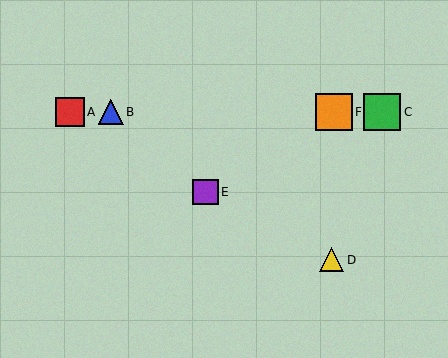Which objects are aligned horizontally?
Objects A, B, C, F are aligned horizontally.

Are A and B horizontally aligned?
Yes, both are at y≈112.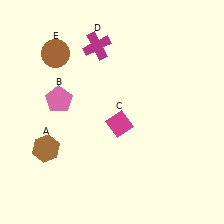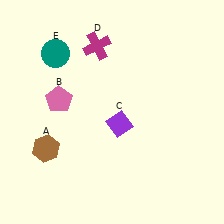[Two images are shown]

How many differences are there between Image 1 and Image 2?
There are 2 differences between the two images.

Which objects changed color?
C changed from magenta to purple. E changed from brown to teal.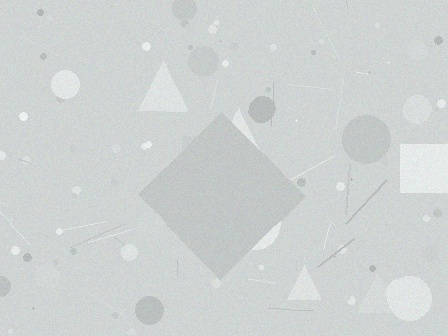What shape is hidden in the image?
A diamond is hidden in the image.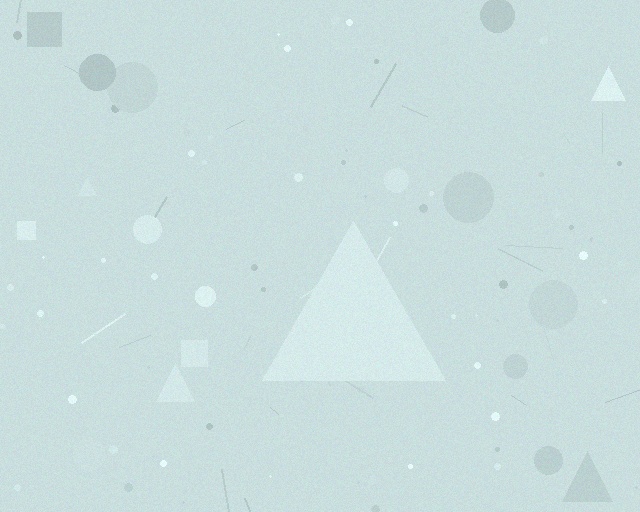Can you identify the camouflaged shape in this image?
The camouflaged shape is a triangle.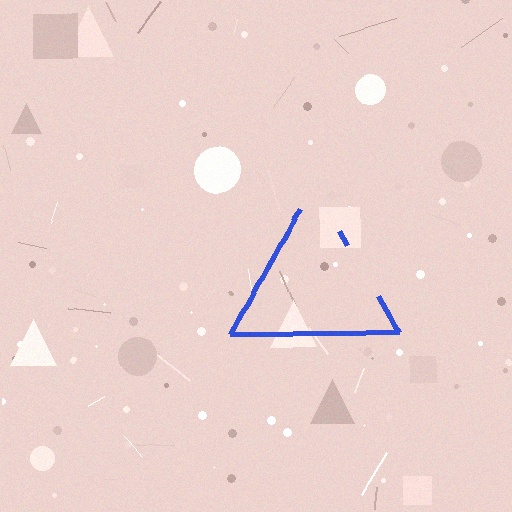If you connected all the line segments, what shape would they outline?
They would outline a triangle.